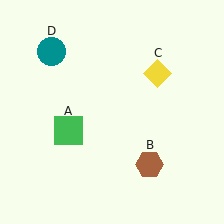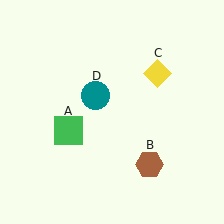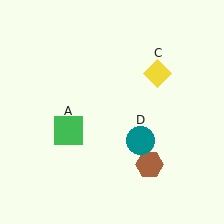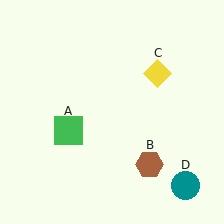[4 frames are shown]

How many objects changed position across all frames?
1 object changed position: teal circle (object D).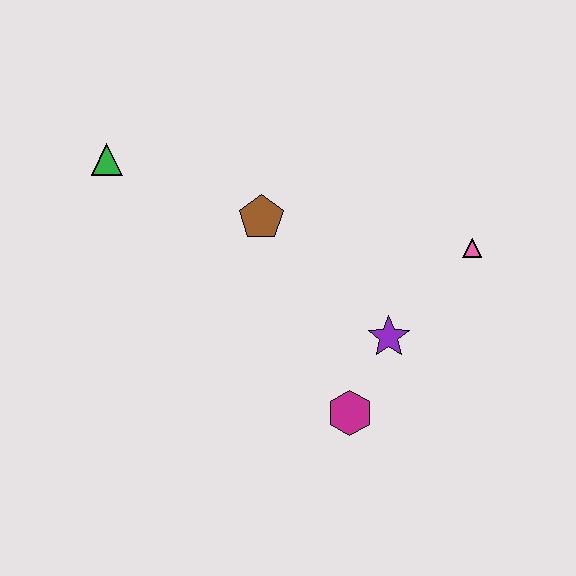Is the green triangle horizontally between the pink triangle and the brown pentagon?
No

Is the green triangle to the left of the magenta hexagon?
Yes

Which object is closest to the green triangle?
The brown pentagon is closest to the green triangle.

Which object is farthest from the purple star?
The green triangle is farthest from the purple star.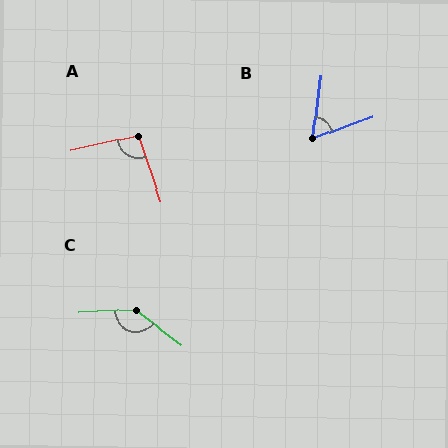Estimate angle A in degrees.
Approximately 96 degrees.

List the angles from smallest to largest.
B (63°), A (96°), C (140°).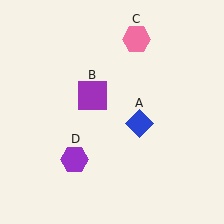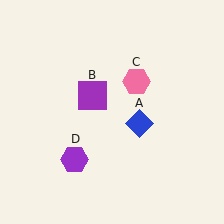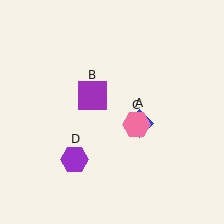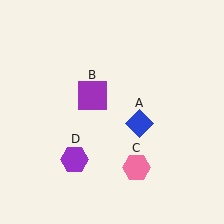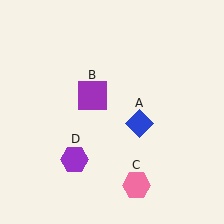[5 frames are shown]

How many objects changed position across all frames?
1 object changed position: pink hexagon (object C).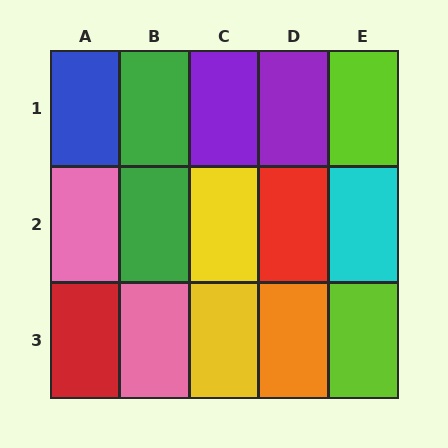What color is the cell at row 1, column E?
Lime.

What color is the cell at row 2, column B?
Green.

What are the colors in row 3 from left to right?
Red, pink, yellow, orange, lime.